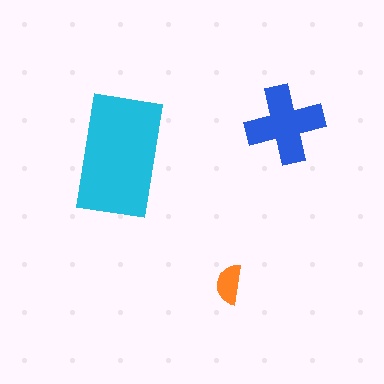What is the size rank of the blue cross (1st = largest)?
2nd.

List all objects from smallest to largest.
The orange semicircle, the blue cross, the cyan rectangle.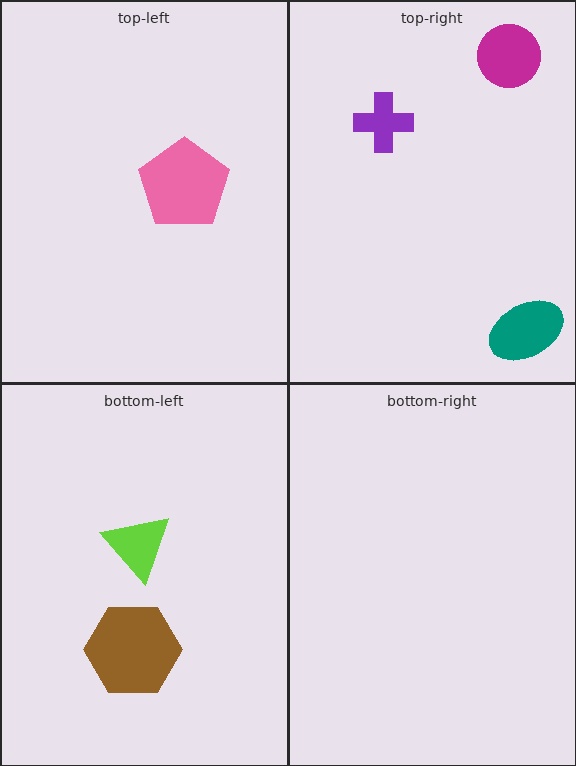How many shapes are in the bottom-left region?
2.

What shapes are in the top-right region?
The magenta circle, the purple cross, the teal ellipse.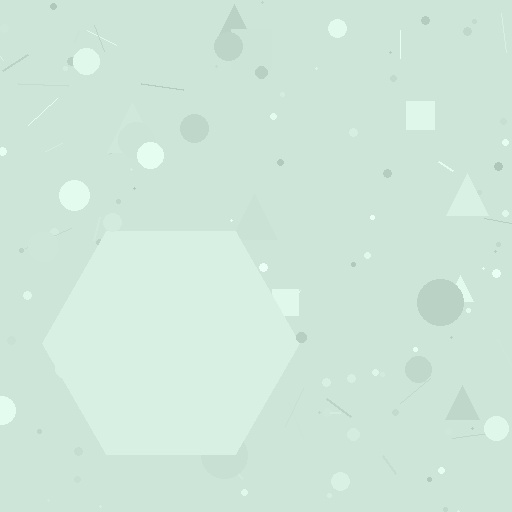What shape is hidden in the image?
A hexagon is hidden in the image.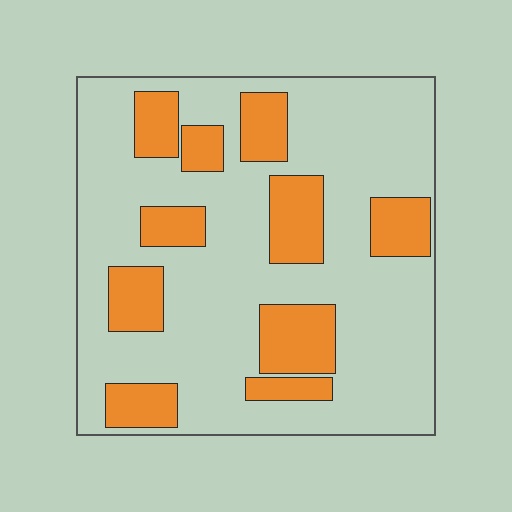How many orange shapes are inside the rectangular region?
10.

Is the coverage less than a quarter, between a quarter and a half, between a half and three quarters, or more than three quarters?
Between a quarter and a half.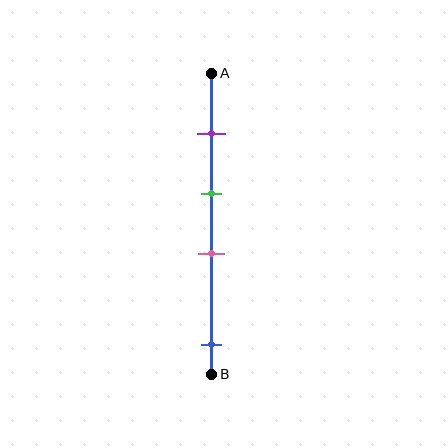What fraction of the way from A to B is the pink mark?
The pink mark is approximately 60% (0.6) of the way from A to B.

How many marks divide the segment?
There are 4 marks dividing the segment.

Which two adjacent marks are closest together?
The green and pink marks are the closest adjacent pair.